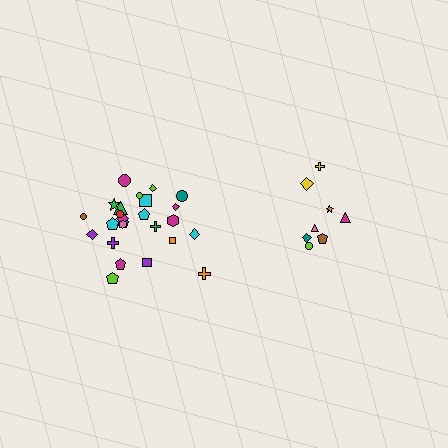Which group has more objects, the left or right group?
The left group.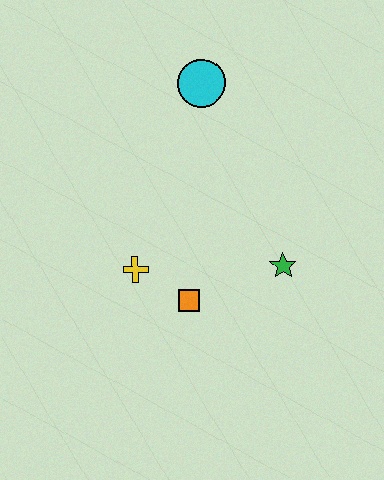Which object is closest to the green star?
The orange square is closest to the green star.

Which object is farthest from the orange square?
The cyan circle is farthest from the orange square.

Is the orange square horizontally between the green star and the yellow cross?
Yes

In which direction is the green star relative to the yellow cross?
The green star is to the right of the yellow cross.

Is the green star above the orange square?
Yes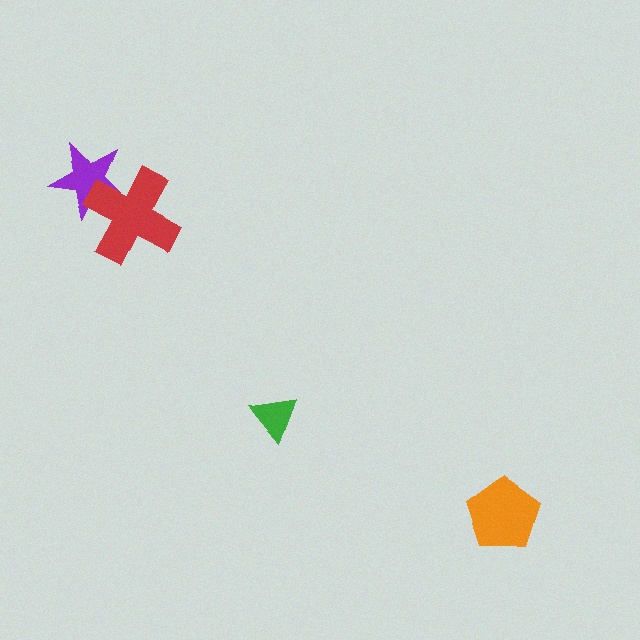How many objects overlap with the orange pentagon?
0 objects overlap with the orange pentagon.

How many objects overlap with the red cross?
1 object overlaps with the red cross.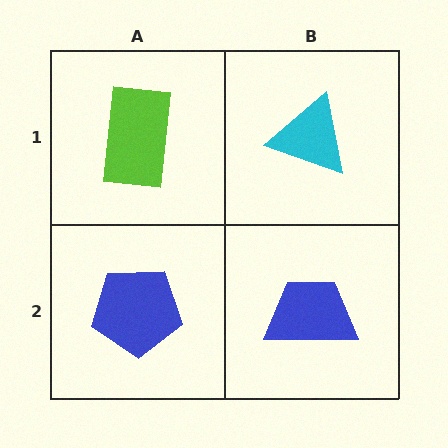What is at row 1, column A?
A lime rectangle.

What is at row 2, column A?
A blue pentagon.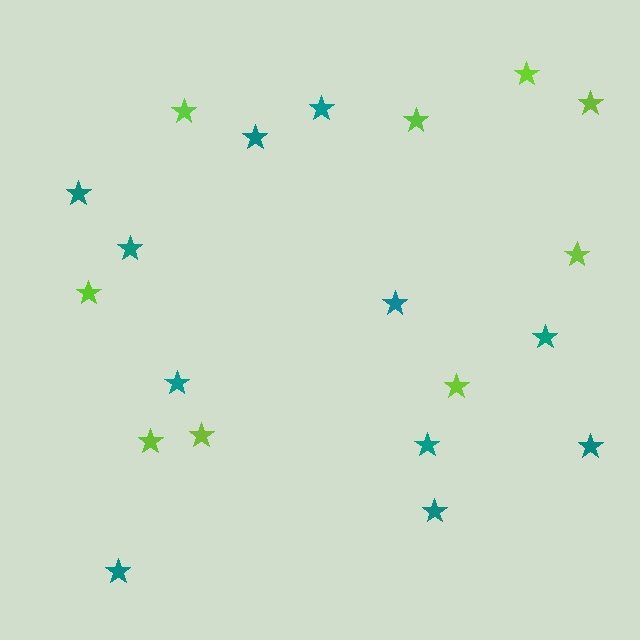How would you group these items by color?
There are 2 groups: one group of lime stars (9) and one group of teal stars (11).